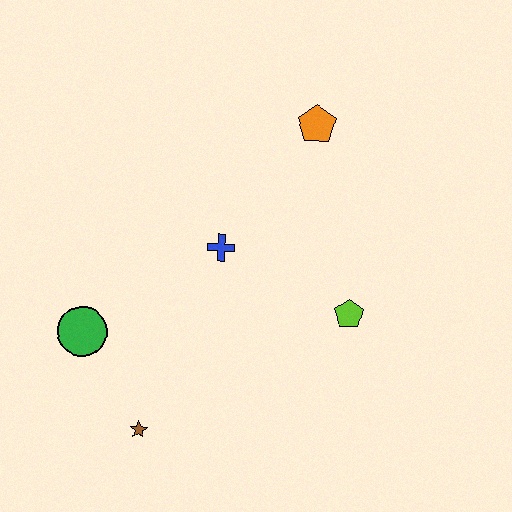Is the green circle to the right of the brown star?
No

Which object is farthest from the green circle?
The orange pentagon is farthest from the green circle.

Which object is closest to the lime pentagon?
The blue cross is closest to the lime pentagon.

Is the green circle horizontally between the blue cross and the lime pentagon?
No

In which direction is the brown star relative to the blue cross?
The brown star is below the blue cross.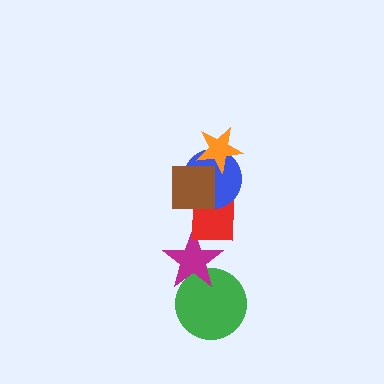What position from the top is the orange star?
The orange star is 1st from the top.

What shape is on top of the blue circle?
The brown square is on top of the blue circle.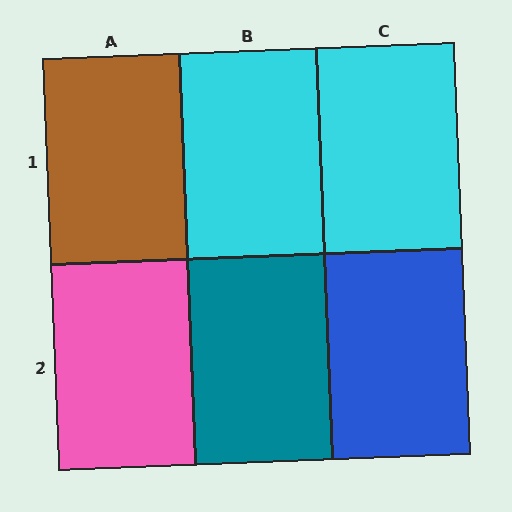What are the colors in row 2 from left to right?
Pink, teal, blue.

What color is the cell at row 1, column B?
Cyan.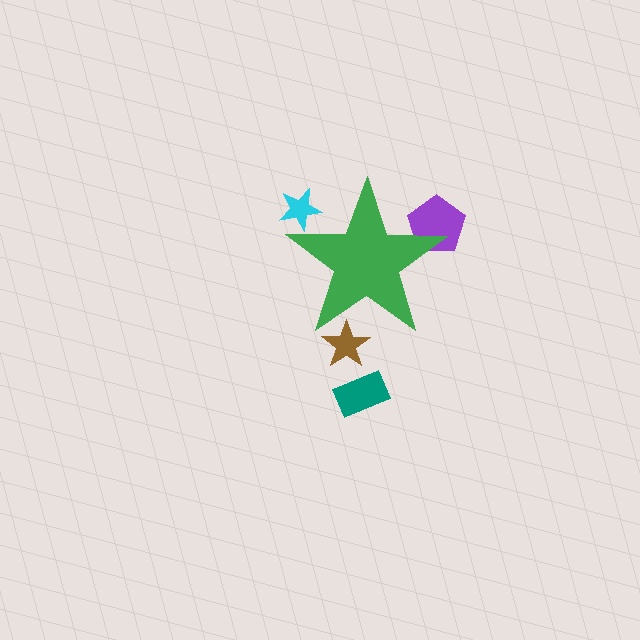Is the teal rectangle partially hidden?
No, the teal rectangle is fully visible.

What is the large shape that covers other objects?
A green star.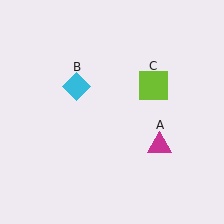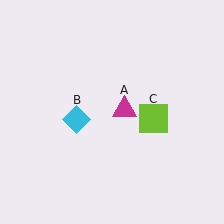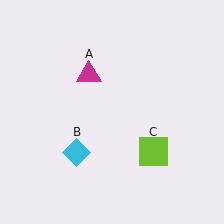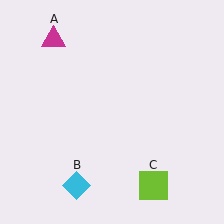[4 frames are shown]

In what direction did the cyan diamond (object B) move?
The cyan diamond (object B) moved down.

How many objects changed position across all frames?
3 objects changed position: magenta triangle (object A), cyan diamond (object B), lime square (object C).